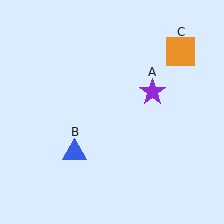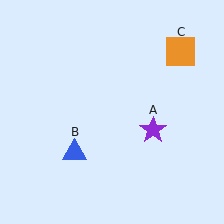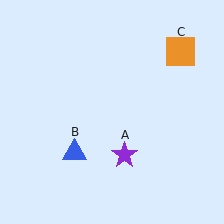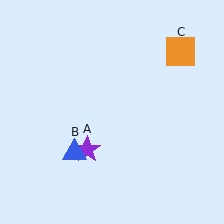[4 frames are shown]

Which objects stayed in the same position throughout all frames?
Blue triangle (object B) and orange square (object C) remained stationary.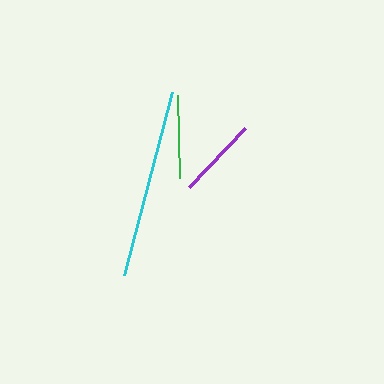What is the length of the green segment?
The green segment is approximately 83 pixels long.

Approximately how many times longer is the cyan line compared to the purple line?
The cyan line is approximately 2.3 times the length of the purple line.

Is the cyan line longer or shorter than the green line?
The cyan line is longer than the green line.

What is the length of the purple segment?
The purple segment is approximately 81 pixels long.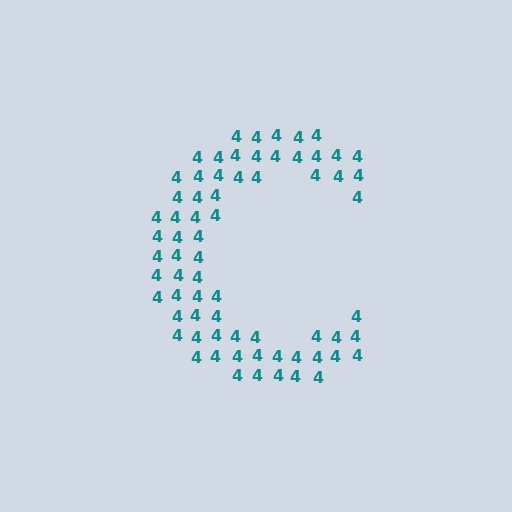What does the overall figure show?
The overall figure shows the letter C.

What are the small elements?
The small elements are digit 4's.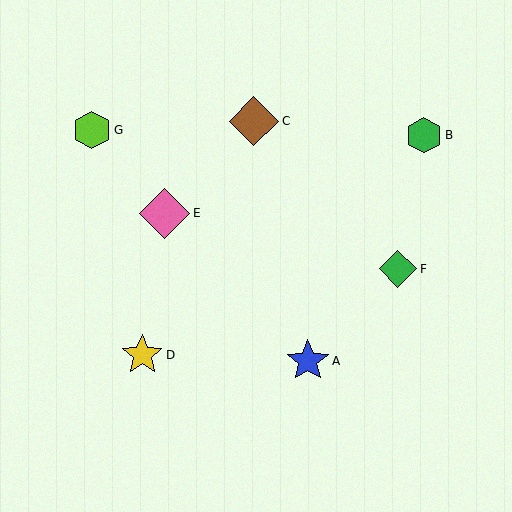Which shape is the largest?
The pink diamond (labeled E) is the largest.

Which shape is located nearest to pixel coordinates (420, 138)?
The green hexagon (labeled B) at (424, 135) is nearest to that location.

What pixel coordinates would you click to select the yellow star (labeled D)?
Click at (142, 355) to select the yellow star D.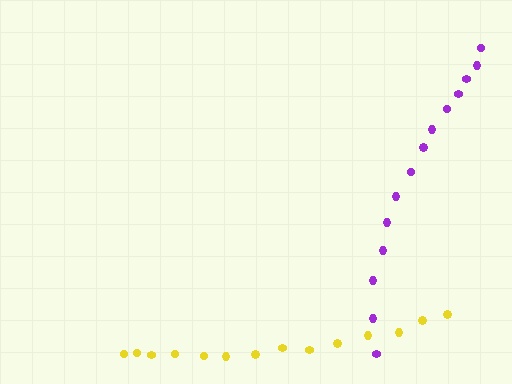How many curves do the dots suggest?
There are 2 distinct paths.